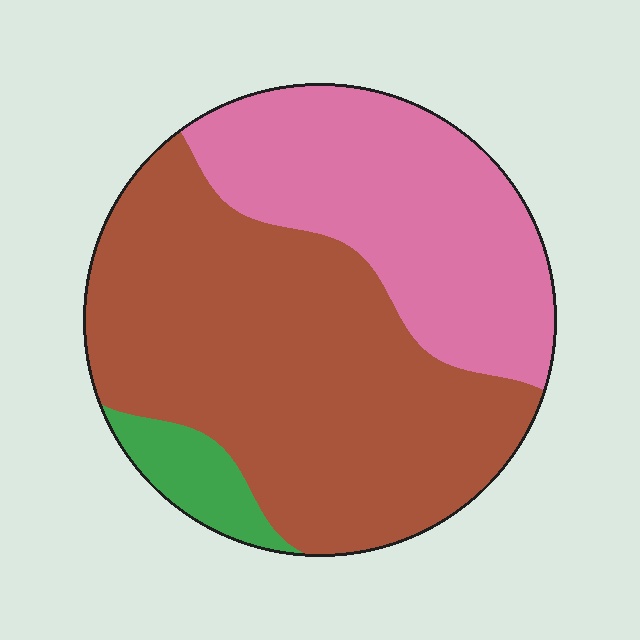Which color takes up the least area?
Green, at roughly 5%.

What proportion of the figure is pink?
Pink takes up about one third (1/3) of the figure.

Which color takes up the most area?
Brown, at roughly 60%.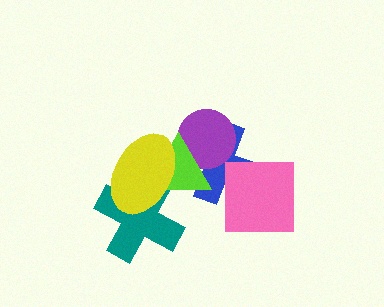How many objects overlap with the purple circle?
2 objects overlap with the purple circle.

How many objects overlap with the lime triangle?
4 objects overlap with the lime triangle.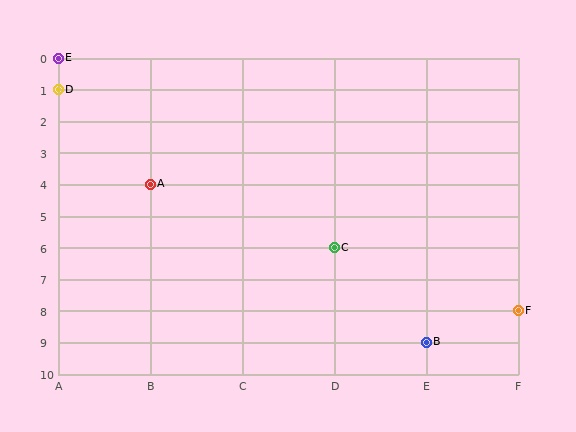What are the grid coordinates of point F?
Point F is at grid coordinates (F, 8).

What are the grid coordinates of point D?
Point D is at grid coordinates (A, 1).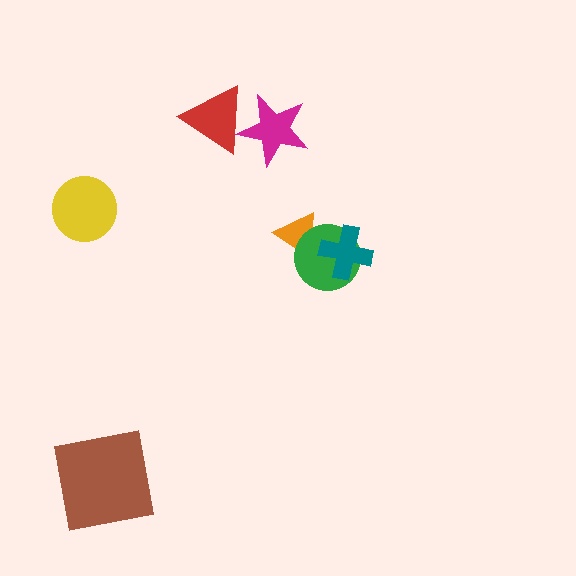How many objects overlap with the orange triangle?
1 object overlaps with the orange triangle.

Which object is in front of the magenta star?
The red triangle is in front of the magenta star.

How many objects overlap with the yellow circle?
0 objects overlap with the yellow circle.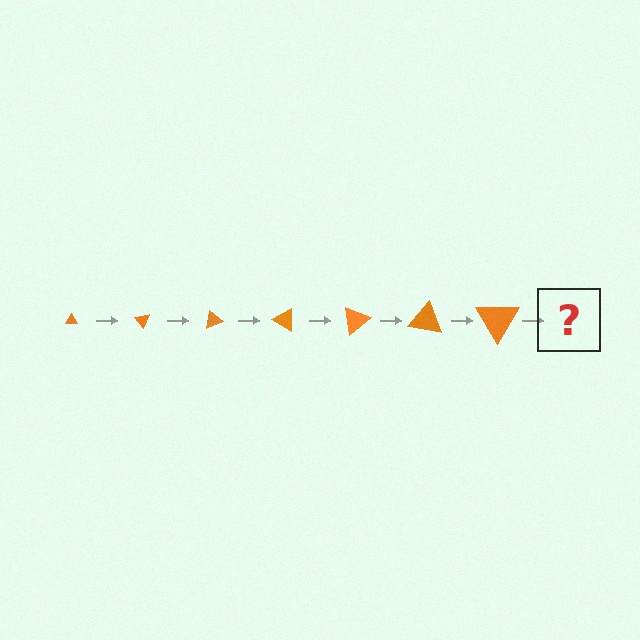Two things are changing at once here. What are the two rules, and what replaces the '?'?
The two rules are that the triangle grows larger each step and it rotates 50 degrees each step. The '?' should be a triangle, larger than the previous one and rotated 350 degrees from the start.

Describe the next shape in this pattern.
It should be a triangle, larger than the previous one and rotated 350 degrees from the start.